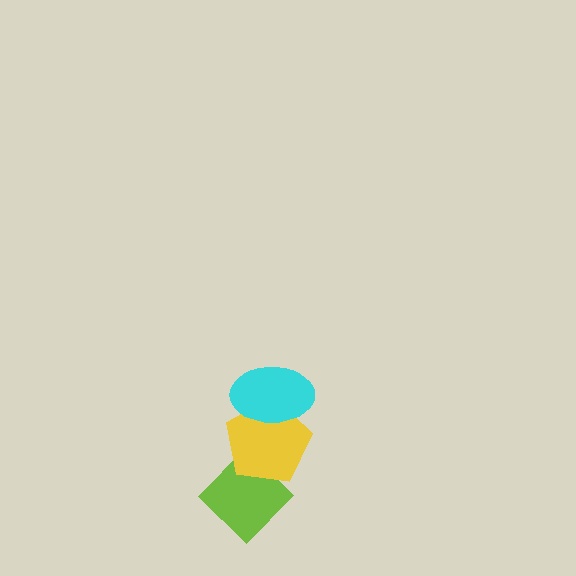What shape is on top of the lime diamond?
The yellow pentagon is on top of the lime diamond.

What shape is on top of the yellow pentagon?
The cyan ellipse is on top of the yellow pentagon.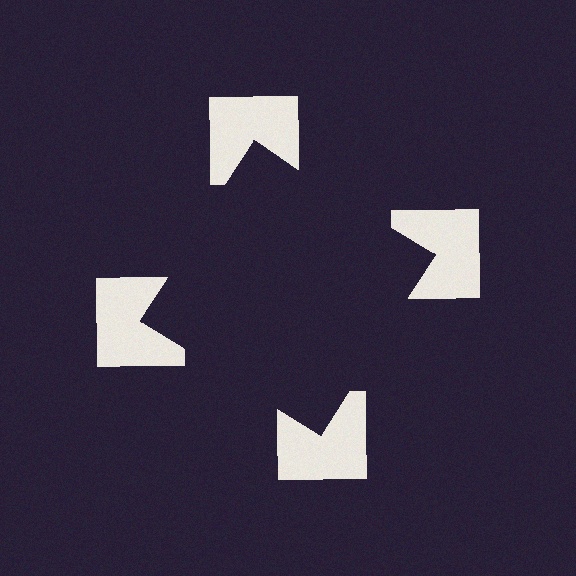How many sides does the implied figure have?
4 sides.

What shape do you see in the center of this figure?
An illusory square — its edges are inferred from the aligned wedge cuts in the notched squares, not physically drawn.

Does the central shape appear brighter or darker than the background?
It typically appears slightly darker than the background, even though no actual brightness change is drawn.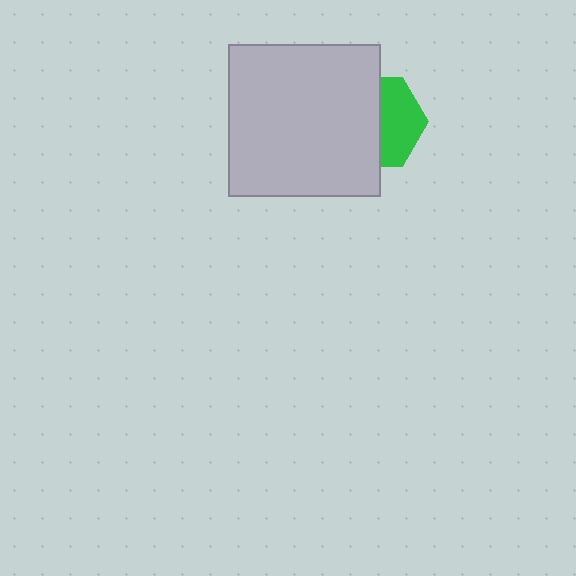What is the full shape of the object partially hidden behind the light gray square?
The partially hidden object is a green hexagon.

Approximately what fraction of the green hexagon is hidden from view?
Roughly 56% of the green hexagon is hidden behind the light gray square.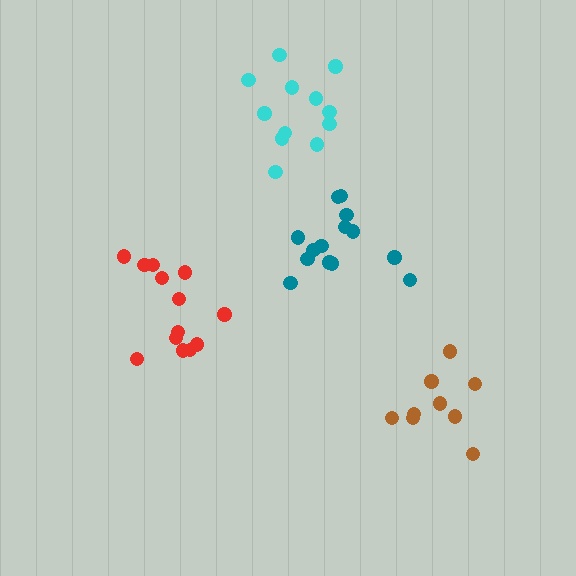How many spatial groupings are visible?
There are 4 spatial groupings.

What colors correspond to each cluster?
The clusters are colored: cyan, brown, red, teal.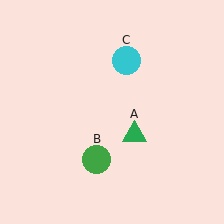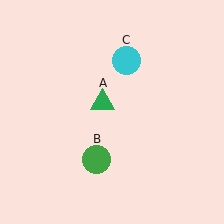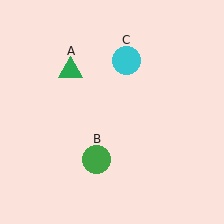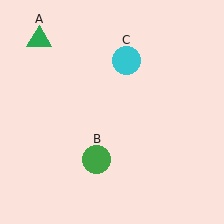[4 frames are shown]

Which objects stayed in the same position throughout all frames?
Green circle (object B) and cyan circle (object C) remained stationary.